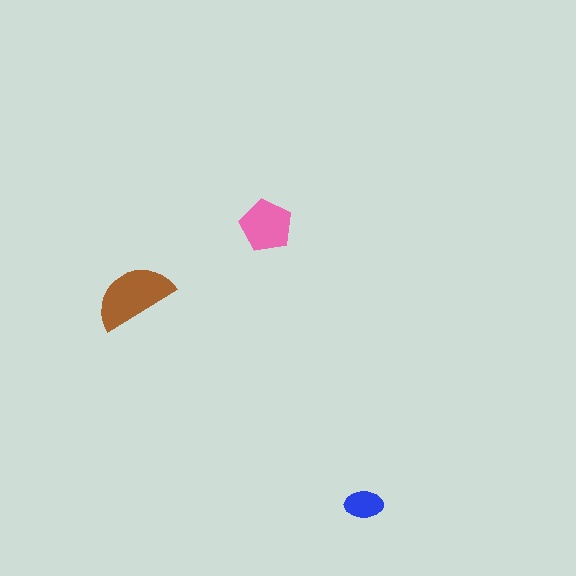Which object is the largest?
The brown semicircle.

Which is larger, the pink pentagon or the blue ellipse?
The pink pentagon.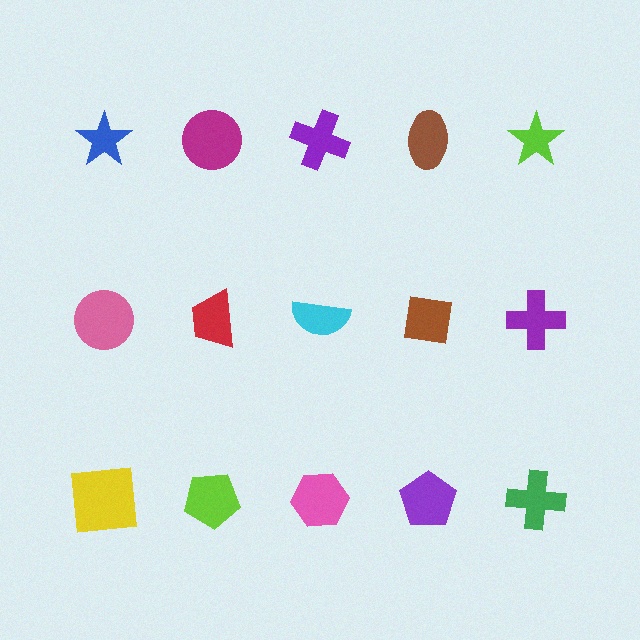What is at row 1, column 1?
A blue star.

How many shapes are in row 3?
5 shapes.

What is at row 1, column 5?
A lime star.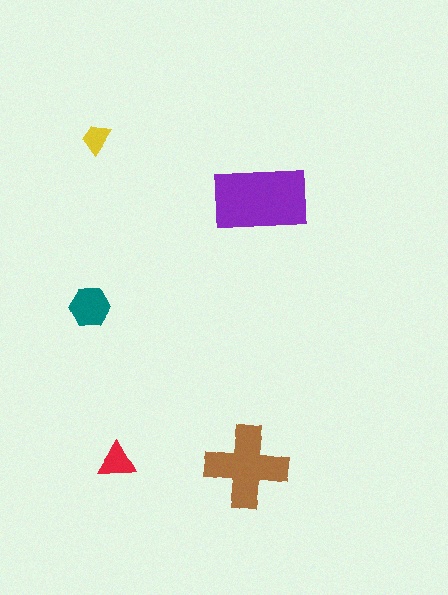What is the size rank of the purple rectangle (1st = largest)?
1st.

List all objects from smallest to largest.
The yellow trapezoid, the red triangle, the teal hexagon, the brown cross, the purple rectangle.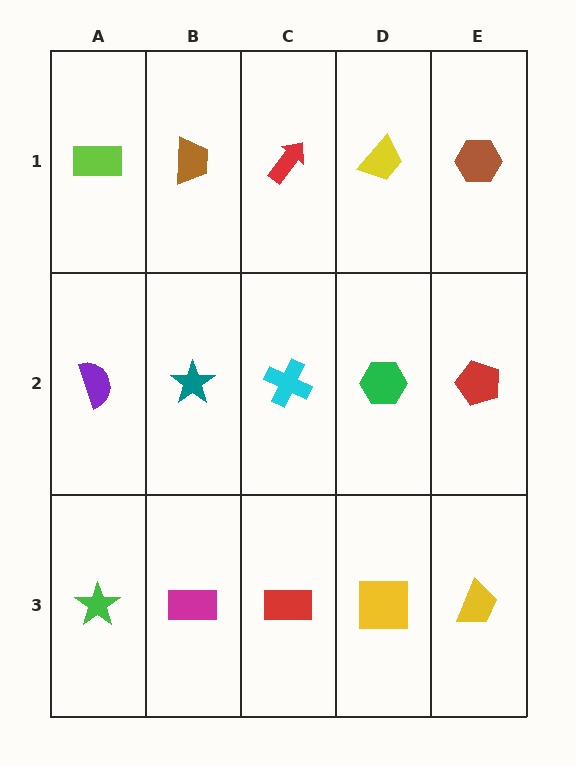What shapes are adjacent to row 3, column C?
A cyan cross (row 2, column C), a magenta rectangle (row 3, column B), a yellow square (row 3, column D).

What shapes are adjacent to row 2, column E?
A brown hexagon (row 1, column E), a yellow trapezoid (row 3, column E), a green hexagon (row 2, column D).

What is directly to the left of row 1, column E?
A yellow trapezoid.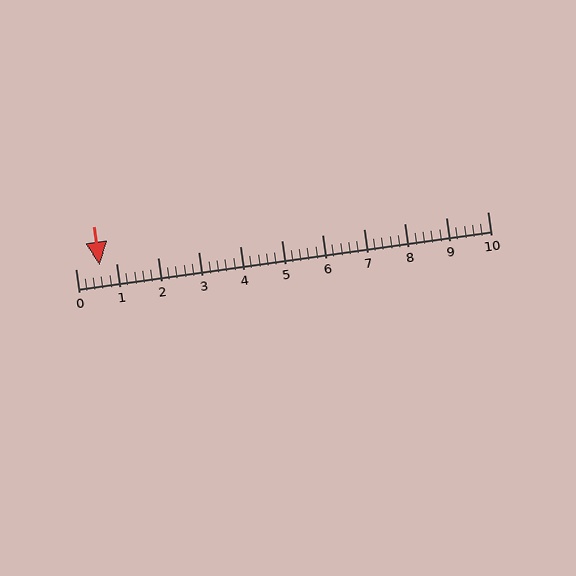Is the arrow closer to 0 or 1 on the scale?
The arrow is closer to 1.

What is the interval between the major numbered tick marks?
The major tick marks are spaced 1 units apart.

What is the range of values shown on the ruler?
The ruler shows values from 0 to 10.